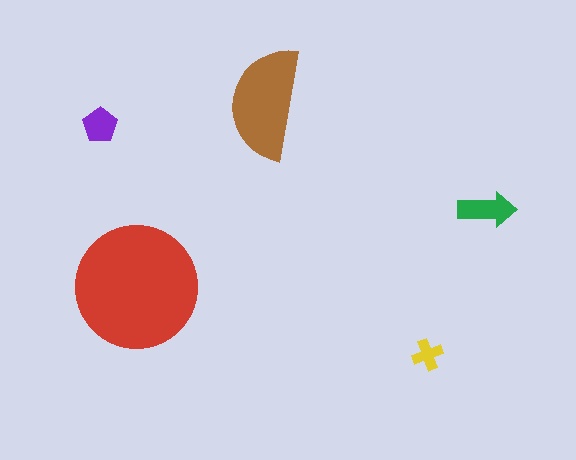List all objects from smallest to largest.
The yellow cross, the purple pentagon, the green arrow, the brown semicircle, the red circle.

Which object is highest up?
The brown semicircle is topmost.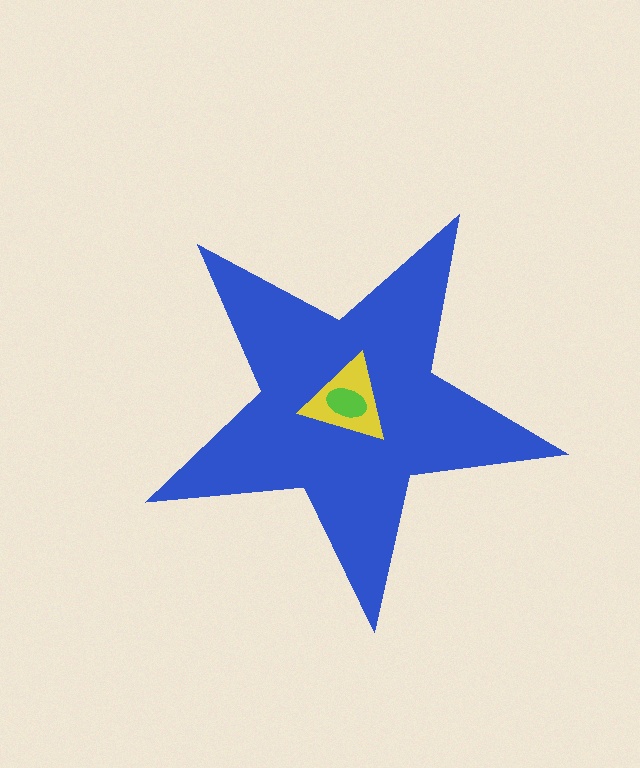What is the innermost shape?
The lime ellipse.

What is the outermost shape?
The blue star.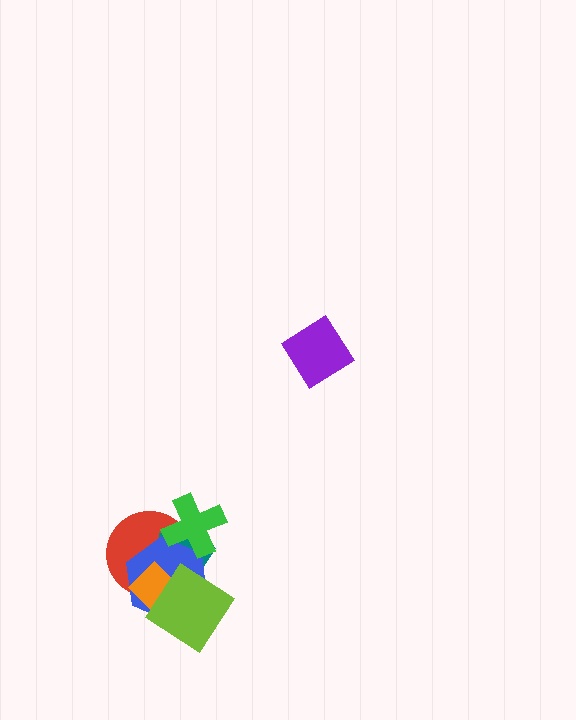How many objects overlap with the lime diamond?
4 objects overlap with the lime diamond.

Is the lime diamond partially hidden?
No, no other shape covers it.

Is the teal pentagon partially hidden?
Yes, it is partially covered by another shape.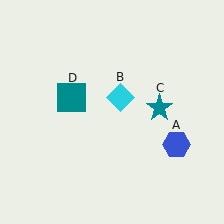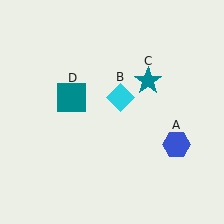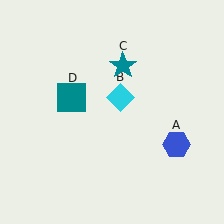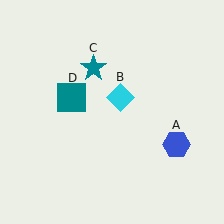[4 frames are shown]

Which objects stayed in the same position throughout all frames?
Blue hexagon (object A) and cyan diamond (object B) and teal square (object D) remained stationary.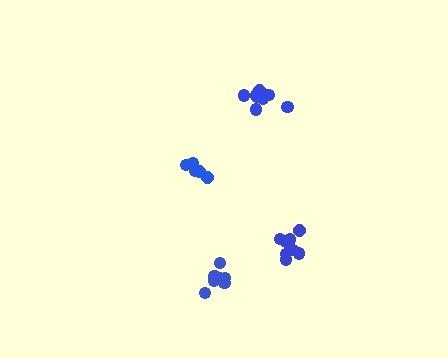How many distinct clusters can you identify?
There are 4 distinct clusters.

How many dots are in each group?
Group 1: 8 dots, Group 2: 9 dots, Group 3: 5 dots, Group 4: 10 dots (32 total).